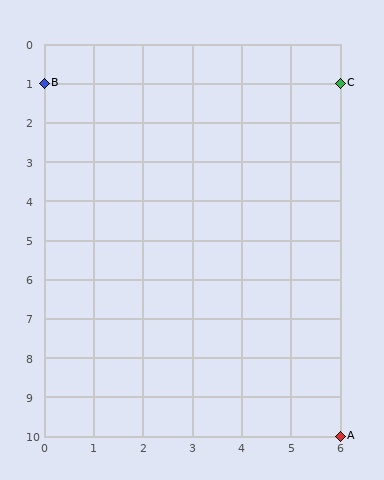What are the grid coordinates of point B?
Point B is at grid coordinates (0, 1).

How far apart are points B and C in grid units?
Points B and C are 6 columns apart.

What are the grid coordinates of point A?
Point A is at grid coordinates (6, 10).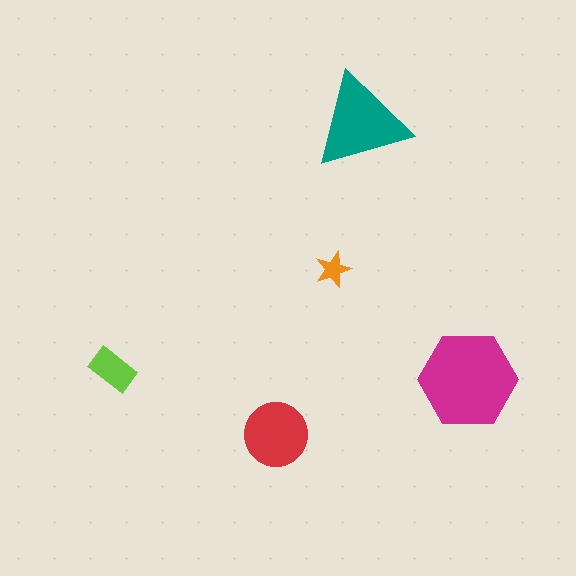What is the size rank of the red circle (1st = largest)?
3rd.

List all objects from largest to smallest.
The magenta hexagon, the teal triangle, the red circle, the lime rectangle, the orange star.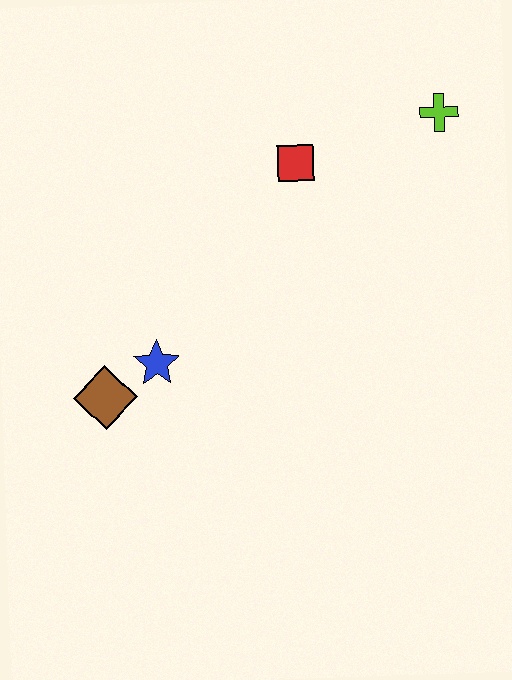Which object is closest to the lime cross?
The red square is closest to the lime cross.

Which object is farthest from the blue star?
The lime cross is farthest from the blue star.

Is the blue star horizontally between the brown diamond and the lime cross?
Yes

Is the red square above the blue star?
Yes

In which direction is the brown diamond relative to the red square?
The brown diamond is below the red square.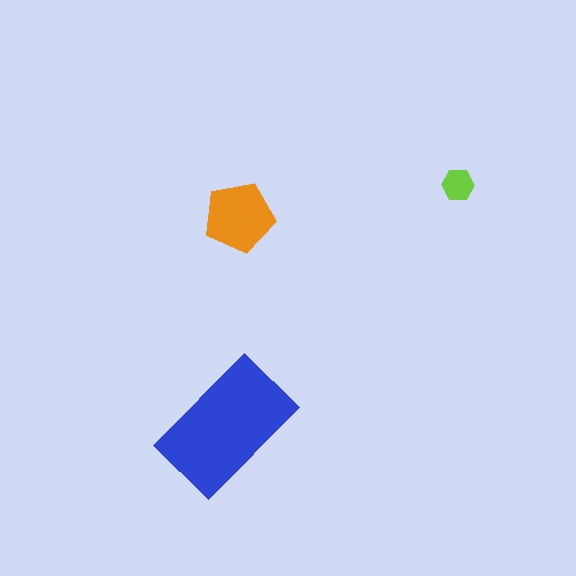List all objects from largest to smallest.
The blue rectangle, the orange pentagon, the lime hexagon.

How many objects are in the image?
There are 3 objects in the image.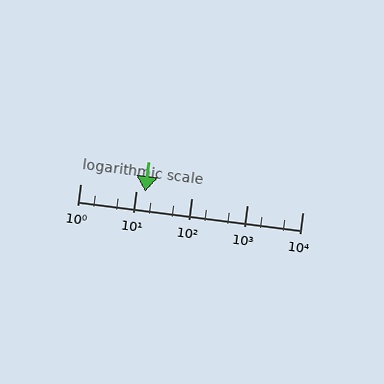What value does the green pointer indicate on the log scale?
The pointer indicates approximately 15.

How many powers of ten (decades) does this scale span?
The scale spans 4 decades, from 1 to 10000.